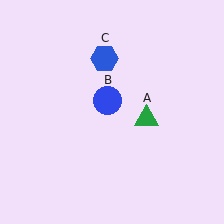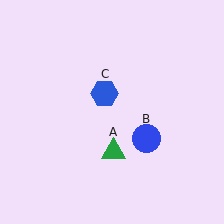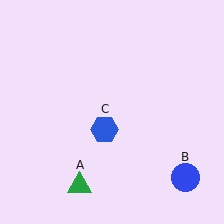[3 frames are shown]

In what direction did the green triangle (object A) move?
The green triangle (object A) moved down and to the left.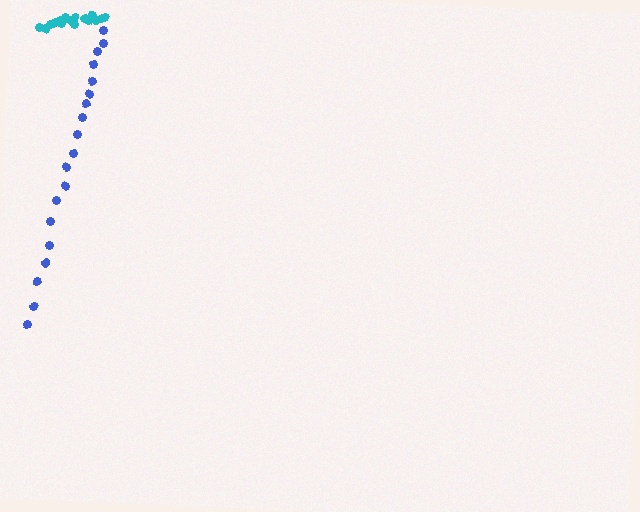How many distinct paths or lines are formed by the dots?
There are 2 distinct paths.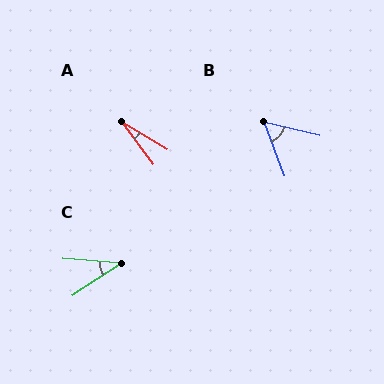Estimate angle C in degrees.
Approximately 38 degrees.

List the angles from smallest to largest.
A (23°), C (38°), B (56°).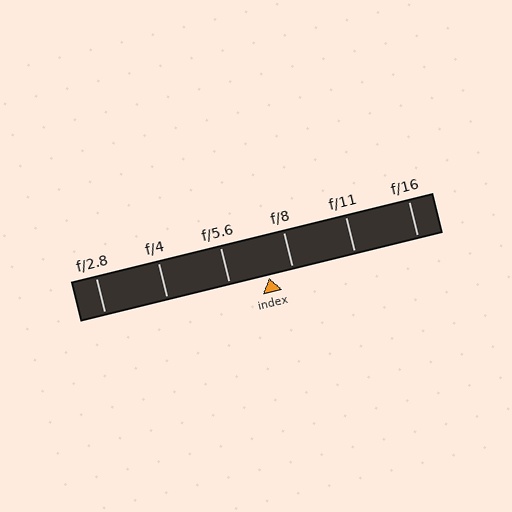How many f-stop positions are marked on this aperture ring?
There are 6 f-stop positions marked.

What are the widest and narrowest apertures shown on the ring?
The widest aperture shown is f/2.8 and the narrowest is f/16.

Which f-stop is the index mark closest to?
The index mark is closest to f/8.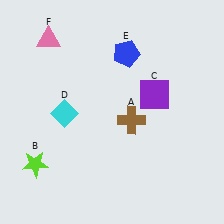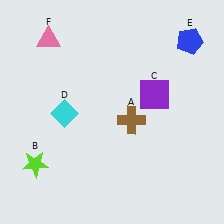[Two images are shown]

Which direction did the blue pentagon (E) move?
The blue pentagon (E) moved right.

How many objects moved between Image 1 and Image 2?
1 object moved between the two images.